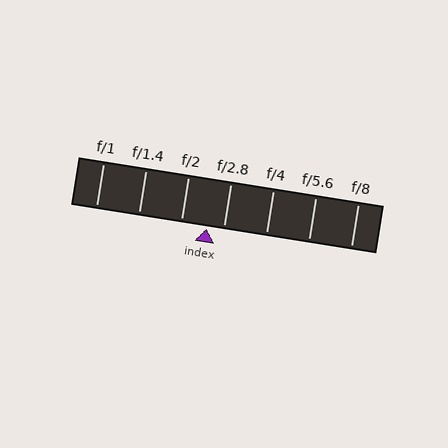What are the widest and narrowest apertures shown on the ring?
The widest aperture shown is f/1 and the narrowest is f/8.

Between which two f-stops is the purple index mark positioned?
The index mark is between f/2 and f/2.8.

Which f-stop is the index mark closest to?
The index mark is closest to f/2.8.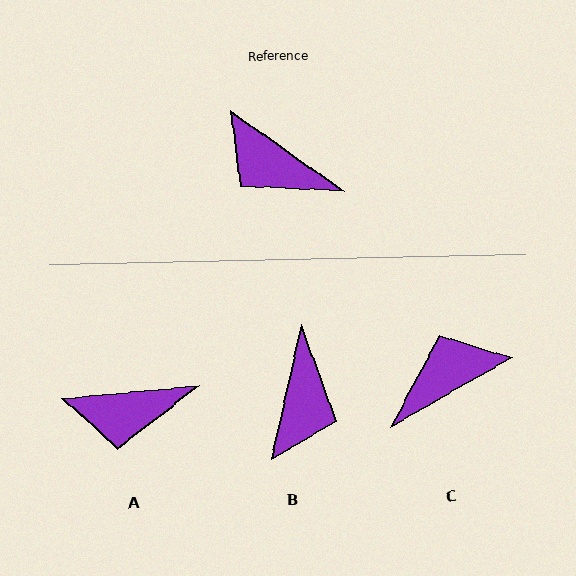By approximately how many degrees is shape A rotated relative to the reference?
Approximately 41 degrees counter-clockwise.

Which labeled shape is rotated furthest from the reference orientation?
C, about 115 degrees away.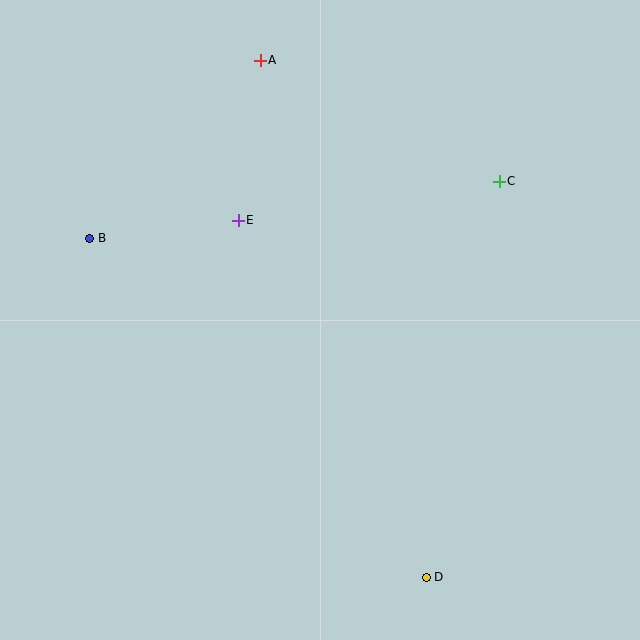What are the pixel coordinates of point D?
Point D is at (426, 577).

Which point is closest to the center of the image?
Point E at (238, 220) is closest to the center.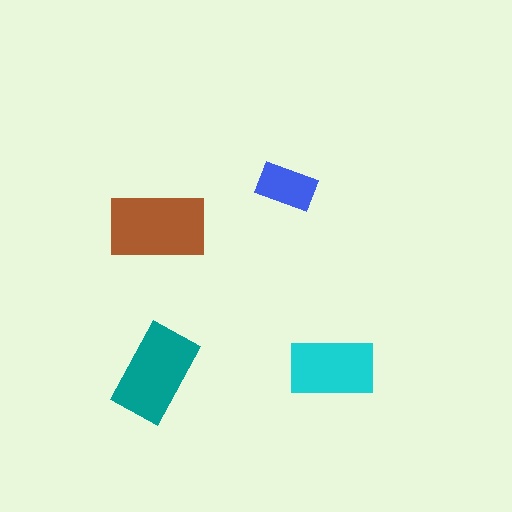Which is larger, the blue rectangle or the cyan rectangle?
The cyan one.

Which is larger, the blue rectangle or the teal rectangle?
The teal one.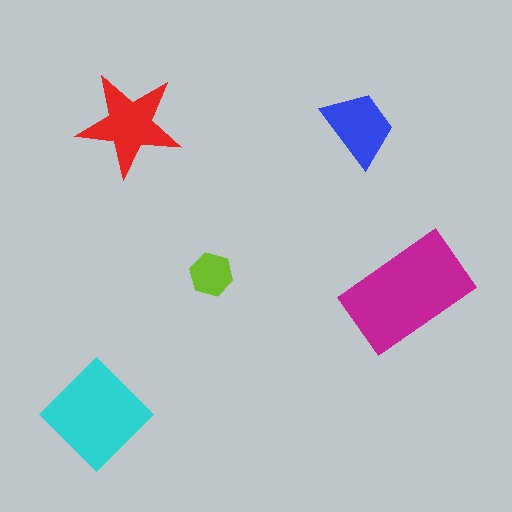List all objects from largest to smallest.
The magenta rectangle, the cyan diamond, the red star, the blue trapezoid, the lime hexagon.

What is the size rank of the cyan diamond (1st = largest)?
2nd.